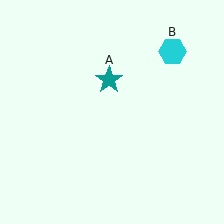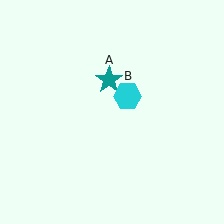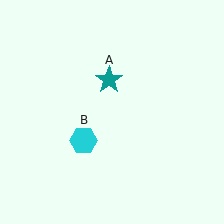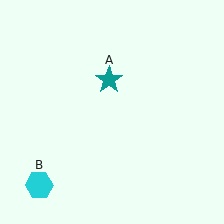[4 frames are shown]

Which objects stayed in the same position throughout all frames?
Teal star (object A) remained stationary.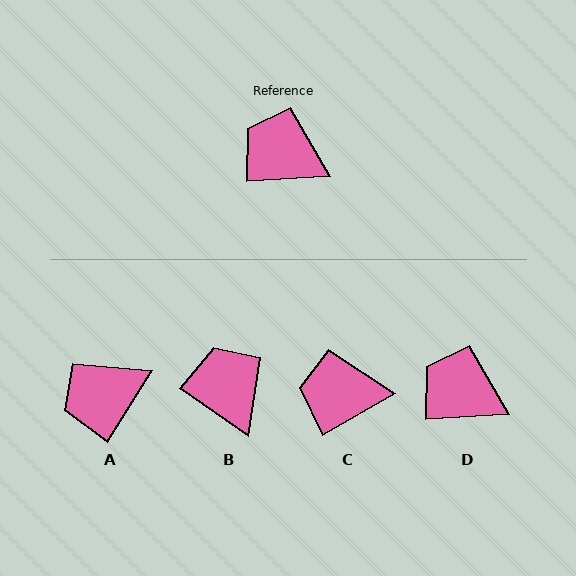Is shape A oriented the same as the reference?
No, it is off by about 55 degrees.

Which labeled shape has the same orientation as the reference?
D.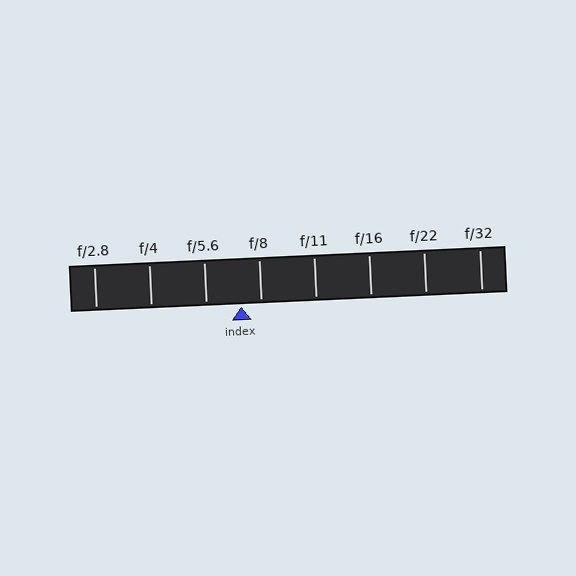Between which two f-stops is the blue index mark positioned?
The index mark is between f/5.6 and f/8.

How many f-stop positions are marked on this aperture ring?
There are 8 f-stop positions marked.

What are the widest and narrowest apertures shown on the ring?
The widest aperture shown is f/2.8 and the narrowest is f/32.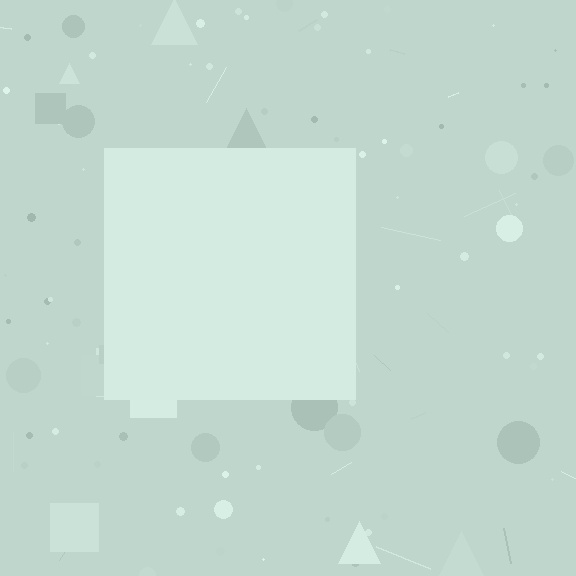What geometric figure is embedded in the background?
A square is embedded in the background.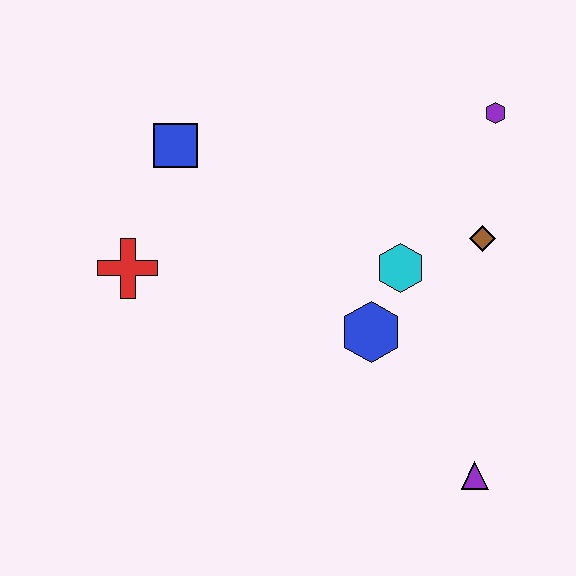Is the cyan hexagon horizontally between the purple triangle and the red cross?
Yes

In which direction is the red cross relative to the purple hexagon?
The red cross is to the left of the purple hexagon.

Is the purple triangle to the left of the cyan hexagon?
No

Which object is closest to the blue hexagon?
The cyan hexagon is closest to the blue hexagon.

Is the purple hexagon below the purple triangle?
No